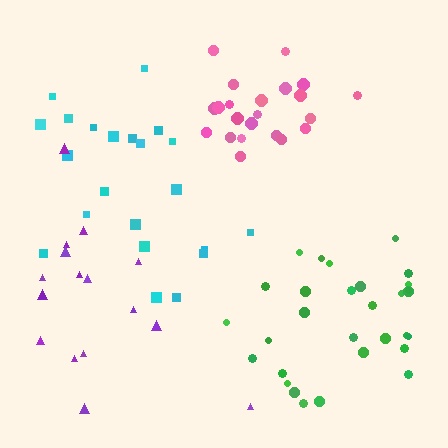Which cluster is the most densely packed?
Pink.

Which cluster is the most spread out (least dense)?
Purple.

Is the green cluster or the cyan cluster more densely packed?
Green.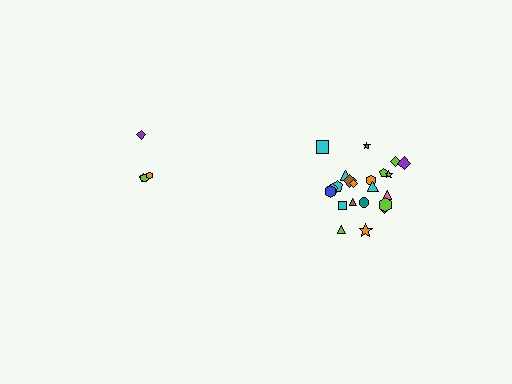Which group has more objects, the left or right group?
The right group.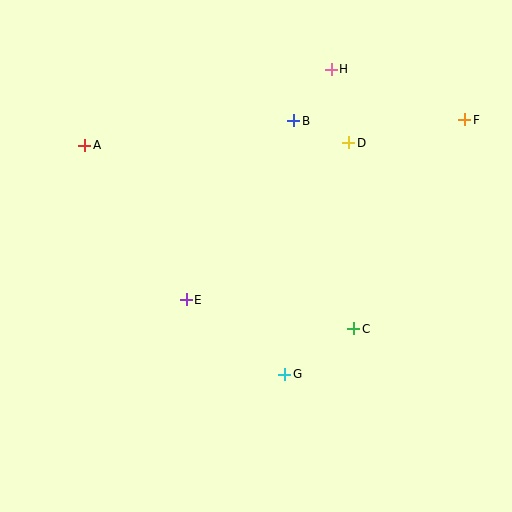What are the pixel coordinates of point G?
Point G is at (285, 374).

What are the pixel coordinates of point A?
Point A is at (85, 145).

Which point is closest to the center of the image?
Point E at (186, 300) is closest to the center.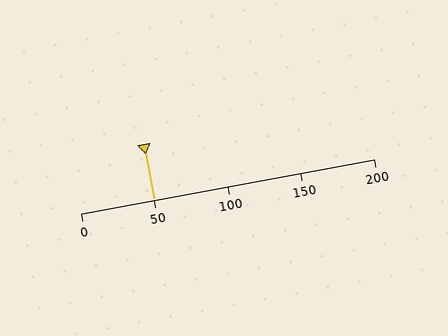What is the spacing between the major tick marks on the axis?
The major ticks are spaced 50 apart.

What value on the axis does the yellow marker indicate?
The marker indicates approximately 50.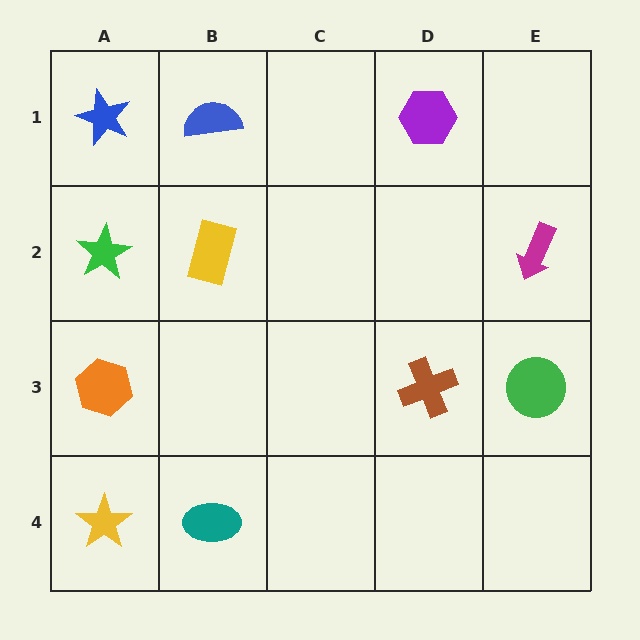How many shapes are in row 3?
3 shapes.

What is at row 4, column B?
A teal ellipse.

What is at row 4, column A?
A yellow star.